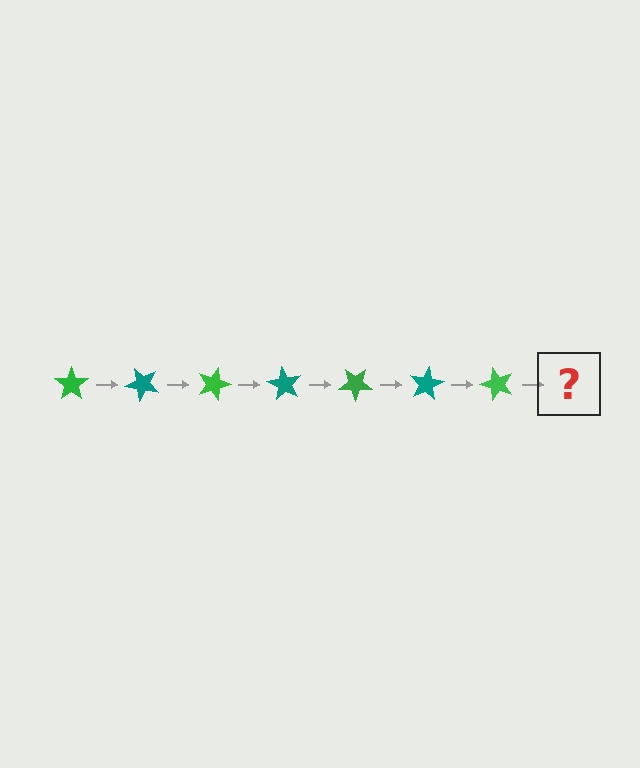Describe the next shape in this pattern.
It should be a teal star, rotated 315 degrees from the start.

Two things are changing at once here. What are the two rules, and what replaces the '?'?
The two rules are that it rotates 45 degrees each step and the color cycles through green and teal. The '?' should be a teal star, rotated 315 degrees from the start.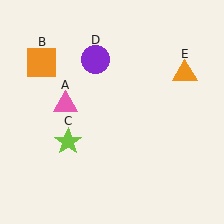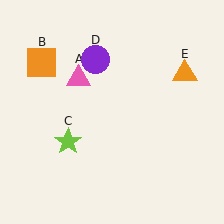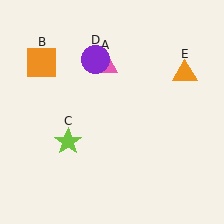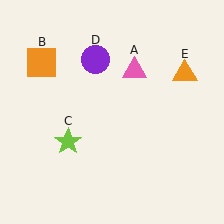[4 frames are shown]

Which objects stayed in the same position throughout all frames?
Orange square (object B) and lime star (object C) and purple circle (object D) and orange triangle (object E) remained stationary.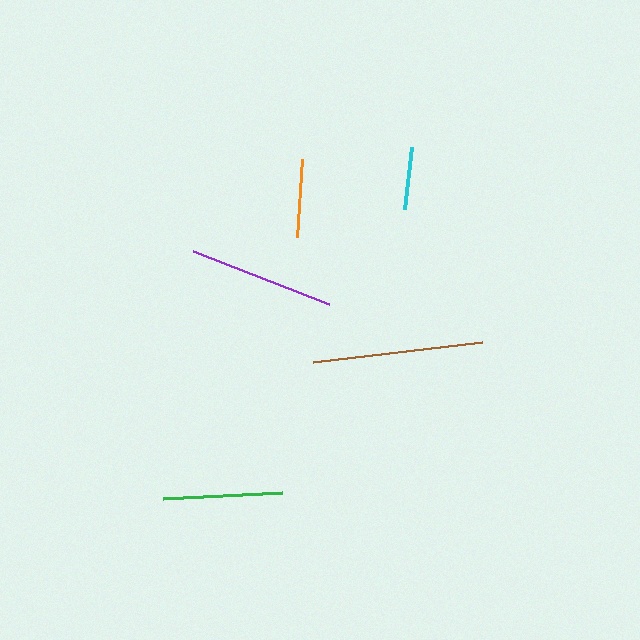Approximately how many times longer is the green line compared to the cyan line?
The green line is approximately 1.9 times the length of the cyan line.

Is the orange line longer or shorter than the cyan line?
The orange line is longer than the cyan line.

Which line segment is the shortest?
The cyan line is the shortest at approximately 63 pixels.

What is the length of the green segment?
The green segment is approximately 120 pixels long.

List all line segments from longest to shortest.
From longest to shortest: brown, purple, green, orange, cyan.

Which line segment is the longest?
The brown line is the longest at approximately 171 pixels.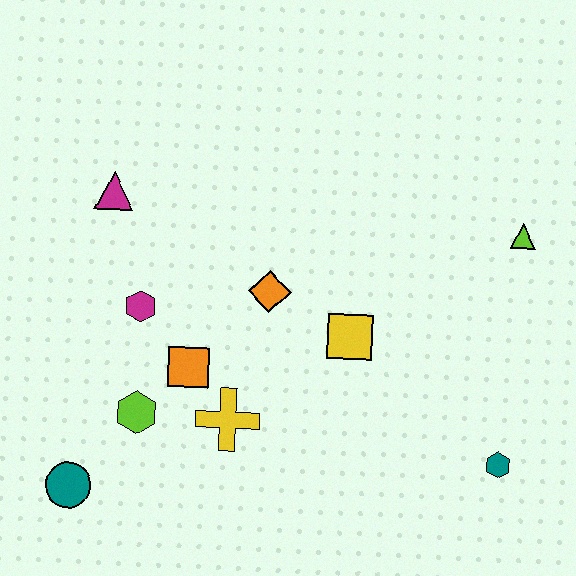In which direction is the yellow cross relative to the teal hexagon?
The yellow cross is to the left of the teal hexagon.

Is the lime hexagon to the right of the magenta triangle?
Yes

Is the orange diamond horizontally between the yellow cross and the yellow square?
Yes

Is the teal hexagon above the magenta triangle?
No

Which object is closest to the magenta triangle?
The magenta hexagon is closest to the magenta triangle.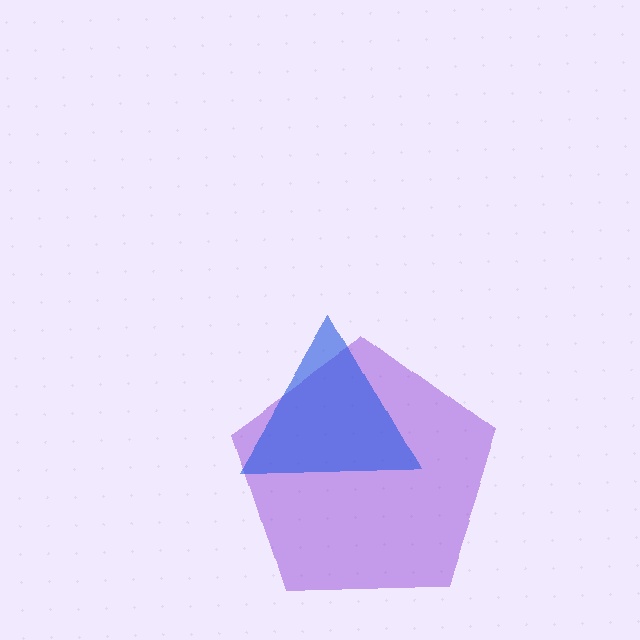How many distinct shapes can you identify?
There are 2 distinct shapes: a purple pentagon, a blue triangle.